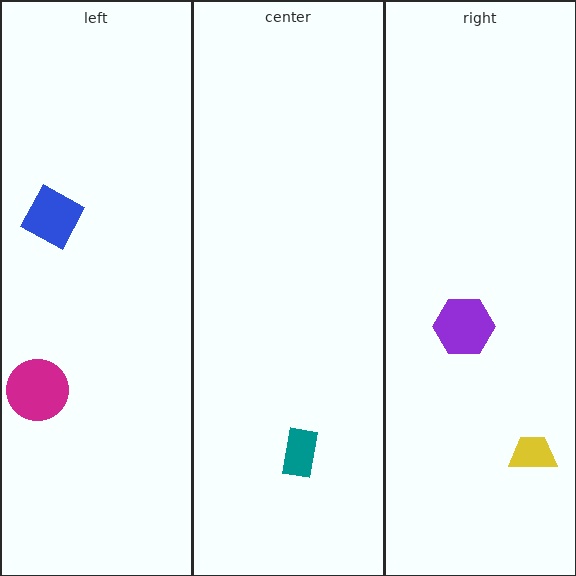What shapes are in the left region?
The blue square, the magenta circle.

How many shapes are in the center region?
1.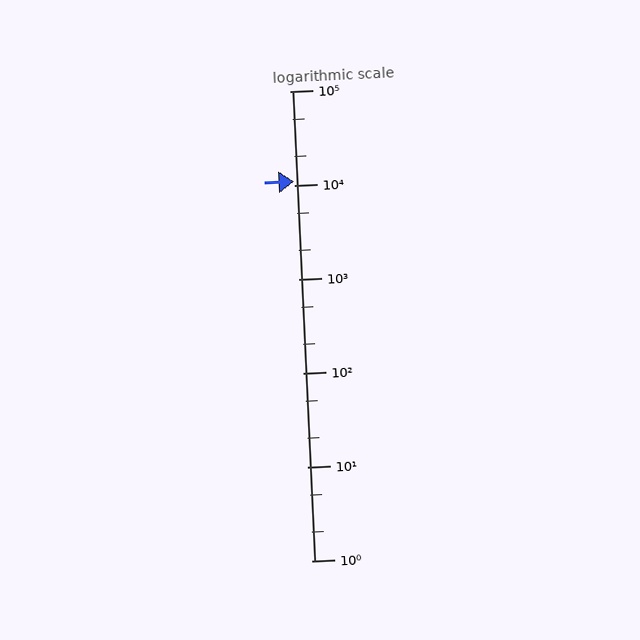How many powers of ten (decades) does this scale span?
The scale spans 5 decades, from 1 to 100000.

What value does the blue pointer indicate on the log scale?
The pointer indicates approximately 11000.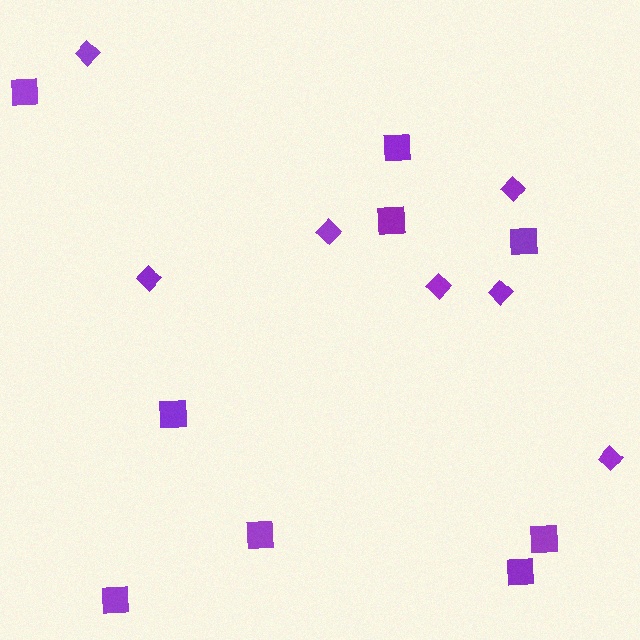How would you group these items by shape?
There are 2 groups: one group of diamonds (7) and one group of squares (9).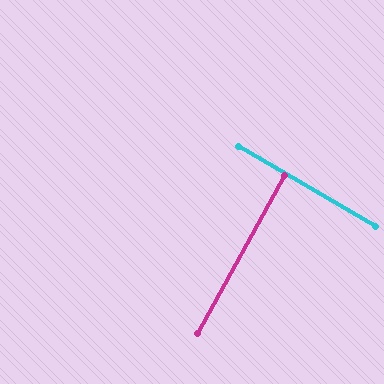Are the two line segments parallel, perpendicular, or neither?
Perpendicular — they meet at approximately 88°.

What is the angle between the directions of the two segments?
Approximately 88 degrees.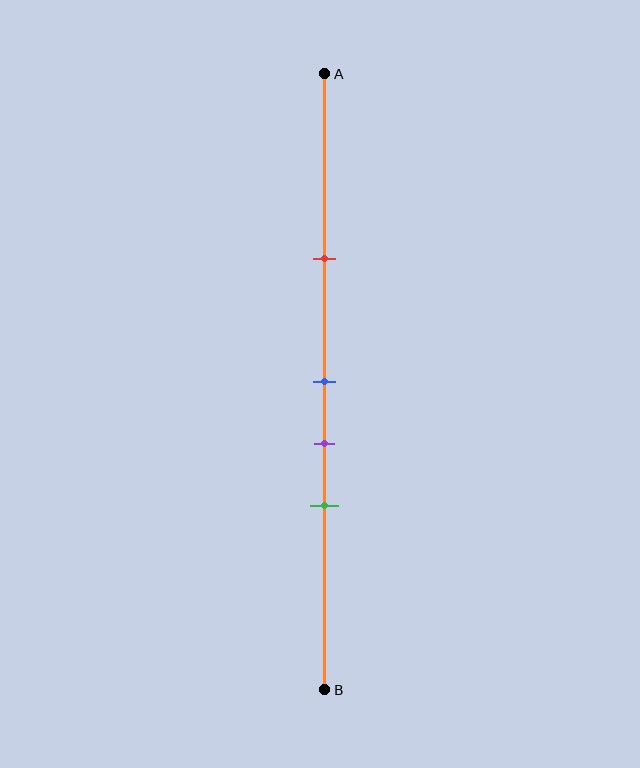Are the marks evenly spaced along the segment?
No, the marks are not evenly spaced.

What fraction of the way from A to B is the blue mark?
The blue mark is approximately 50% (0.5) of the way from A to B.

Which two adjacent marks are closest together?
The blue and purple marks are the closest adjacent pair.